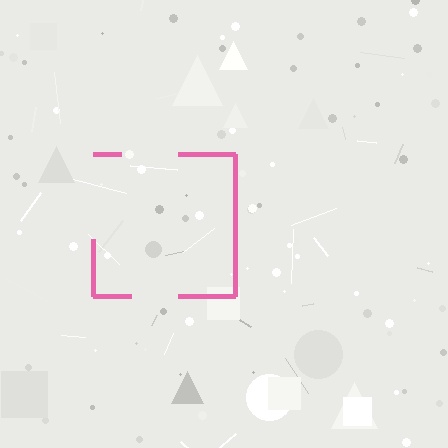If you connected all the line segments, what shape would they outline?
They would outline a square.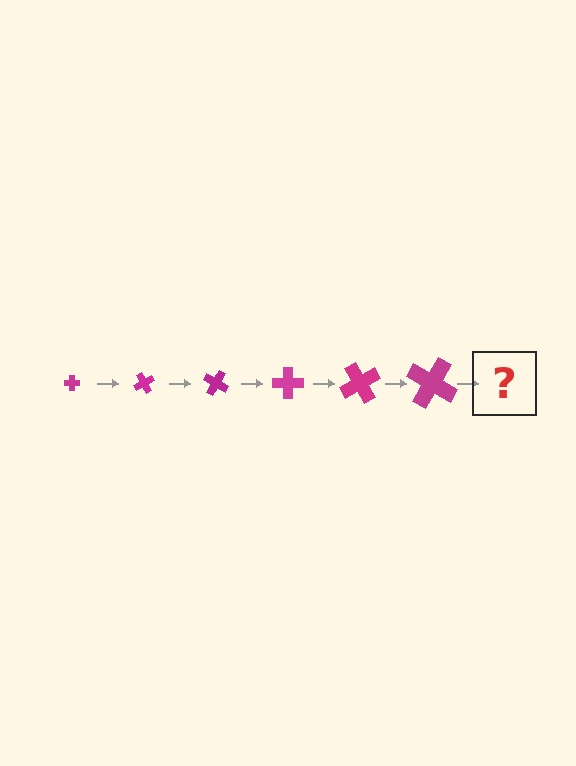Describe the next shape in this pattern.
It should be a cross, larger than the previous one and rotated 360 degrees from the start.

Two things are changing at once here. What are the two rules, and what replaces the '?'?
The two rules are that the cross grows larger each step and it rotates 60 degrees each step. The '?' should be a cross, larger than the previous one and rotated 360 degrees from the start.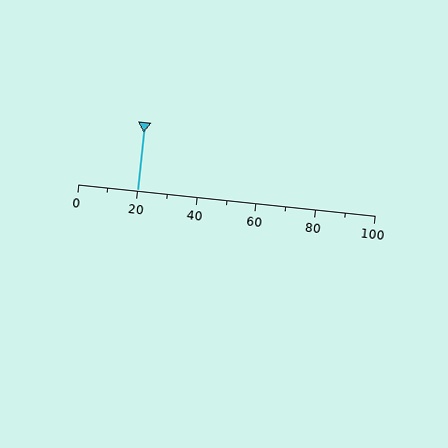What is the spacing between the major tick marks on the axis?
The major ticks are spaced 20 apart.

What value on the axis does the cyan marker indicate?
The marker indicates approximately 20.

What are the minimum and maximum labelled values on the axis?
The axis runs from 0 to 100.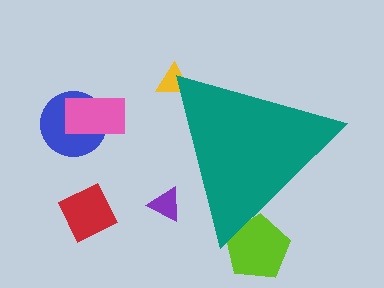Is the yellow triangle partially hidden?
Yes, the yellow triangle is partially hidden behind the teal triangle.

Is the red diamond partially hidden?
No, the red diamond is fully visible.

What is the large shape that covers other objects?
A teal triangle.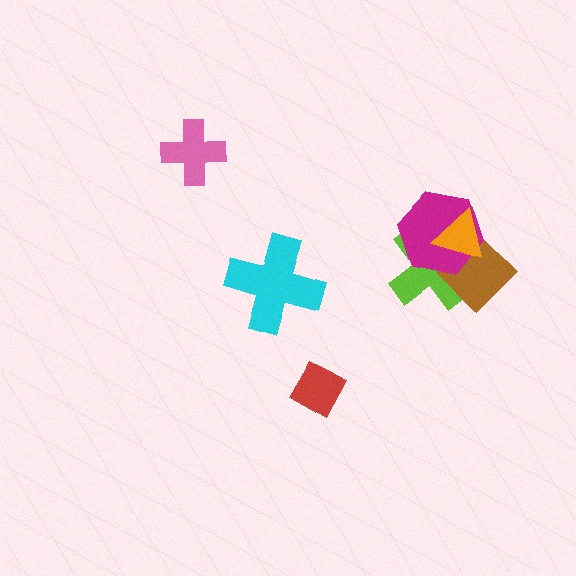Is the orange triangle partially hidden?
No, no other shape covers it.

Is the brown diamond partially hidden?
Yes, it is partially covered by another shape.